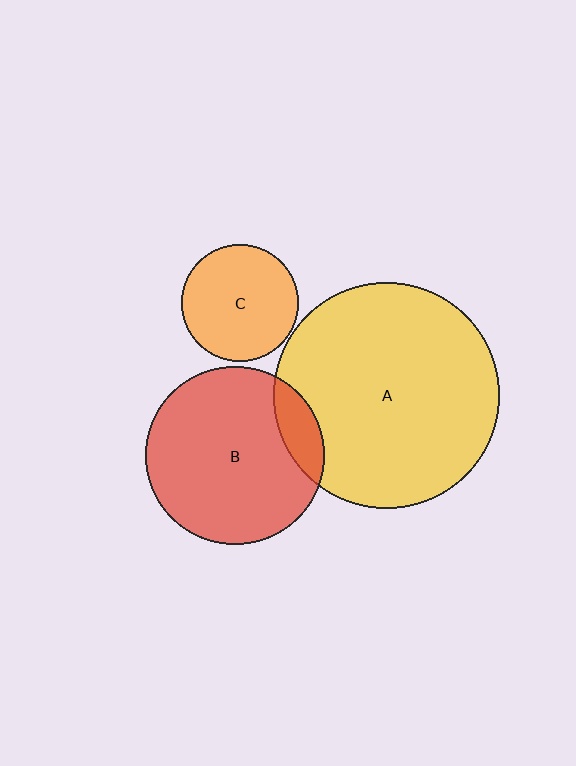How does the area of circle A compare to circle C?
Approximately 3.7 times.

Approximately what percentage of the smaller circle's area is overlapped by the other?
Approximately 10%.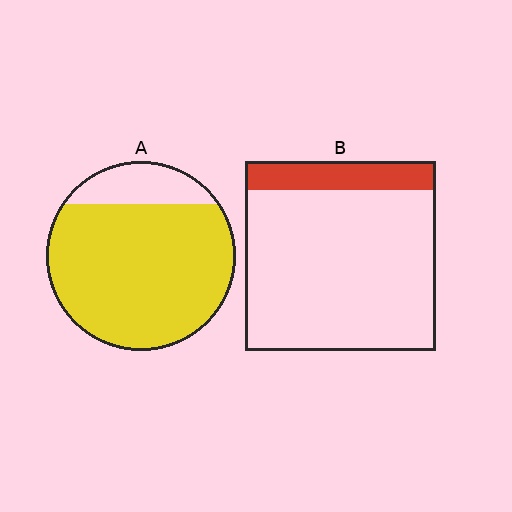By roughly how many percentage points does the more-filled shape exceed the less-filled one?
By roughly 70 percentage points (A over B).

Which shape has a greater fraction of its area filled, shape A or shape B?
Shape A.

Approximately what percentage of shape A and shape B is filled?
A is approximately 85% and B is approximately 15%.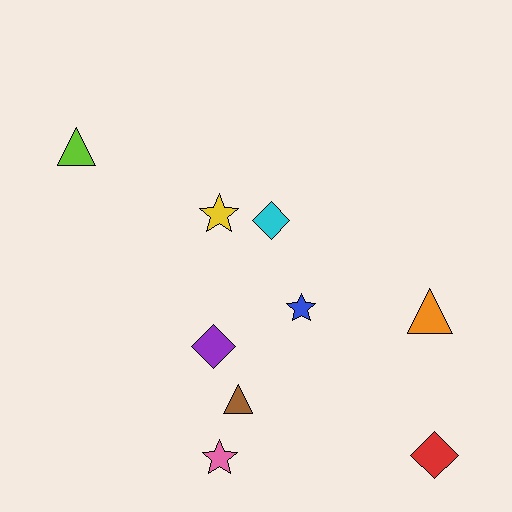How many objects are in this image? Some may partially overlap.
There are 9 objects.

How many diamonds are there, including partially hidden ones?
There are 3 diamonds.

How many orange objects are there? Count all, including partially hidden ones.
There is 1 orange object.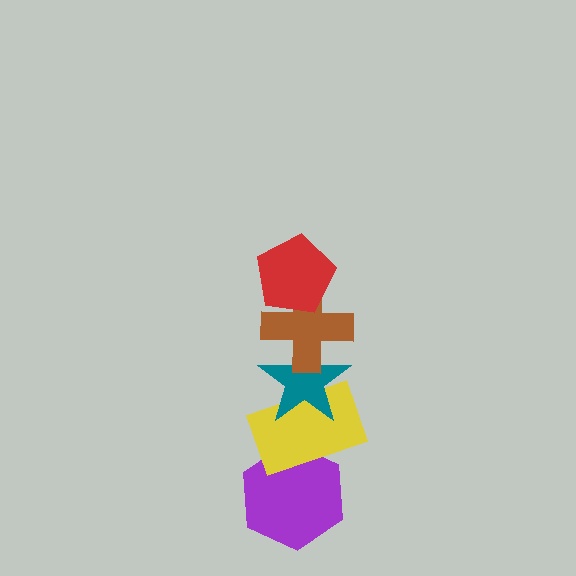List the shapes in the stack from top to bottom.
From top to bottom: the red pentagon, the brown cross, the teal star, the yellow rectangle, the purple hexagon.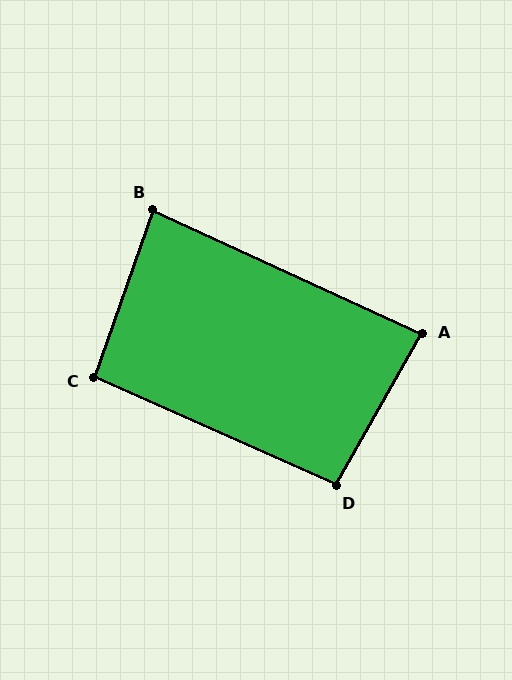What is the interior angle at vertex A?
Approximately 85 degrees (approximately right).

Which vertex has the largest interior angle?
D, at approximately 95 degrees.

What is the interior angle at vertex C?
Approximately 95 degrees (approximately right).